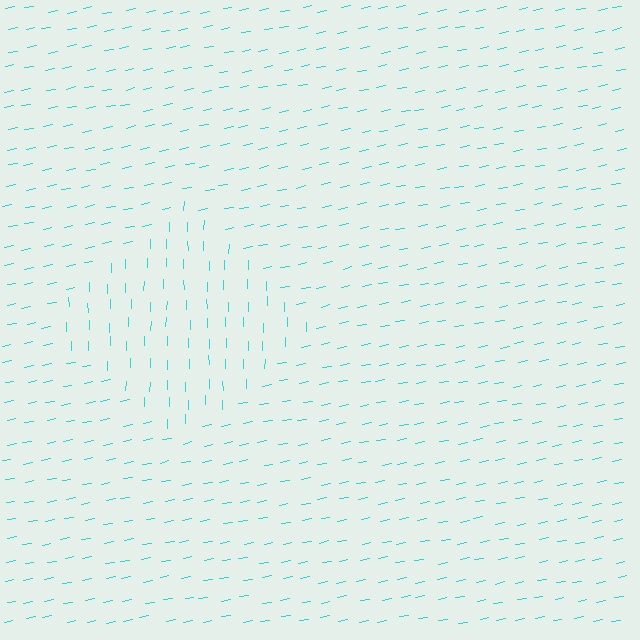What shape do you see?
I see a diamond.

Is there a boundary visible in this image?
Yes, there is a texture boundary formed by a change in line orientation.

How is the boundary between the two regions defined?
The boundary is defined purely by a change in line orientation (approximately 79 degrees difference). All lines are the same color and thickness.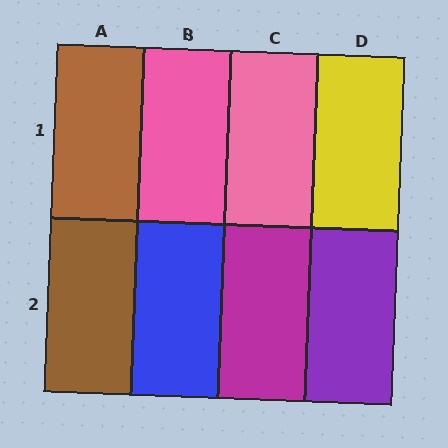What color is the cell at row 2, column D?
Purple.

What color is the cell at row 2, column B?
Blue.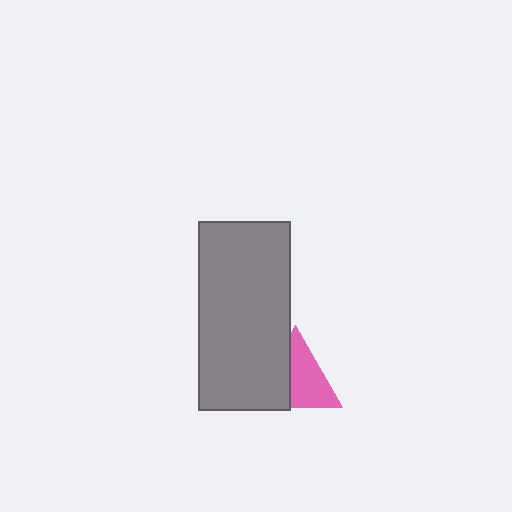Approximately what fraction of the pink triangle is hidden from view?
Roughly 41% of the pink triangle is hidden behind the gray rectangle.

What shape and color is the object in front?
The object in front is a gray rectangle.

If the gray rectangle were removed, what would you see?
You would see the complete pink triangle.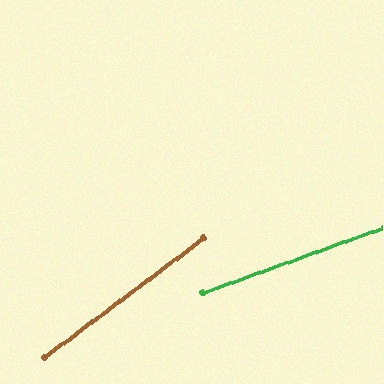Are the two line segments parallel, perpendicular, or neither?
Neither parallel nor perpendicular — they differ by about 17°.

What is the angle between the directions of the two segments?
Approximately 17 degrees.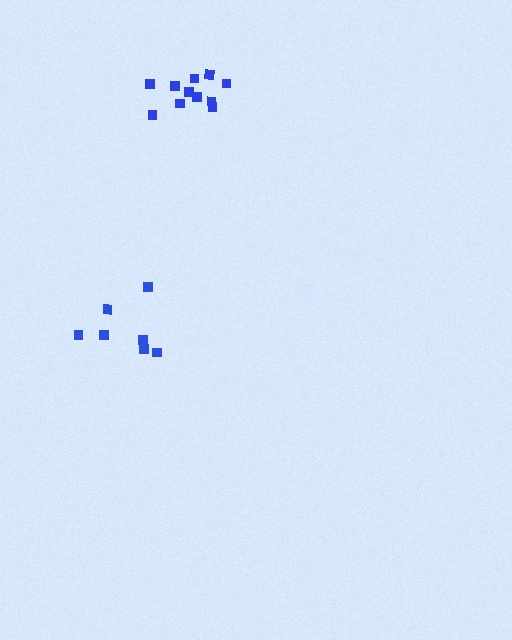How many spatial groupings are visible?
There are 2 spatial groupings.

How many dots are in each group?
Group 1: 11 dots, Group 2: 7 dots (18 total).